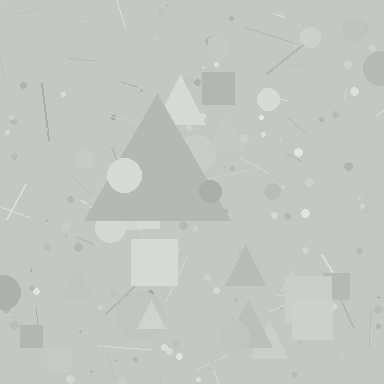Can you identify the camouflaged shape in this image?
The camouflaged shape is a triangle.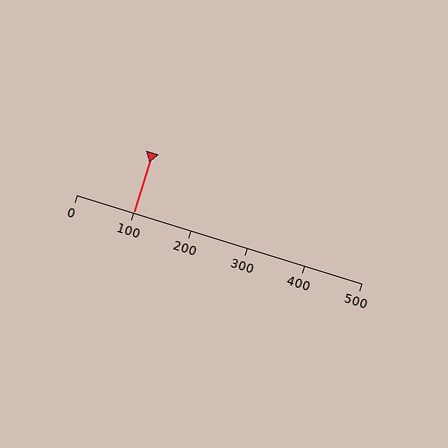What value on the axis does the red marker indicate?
The marker indicates approximately 100.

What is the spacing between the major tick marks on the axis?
The major ticks are spaced 100 apart.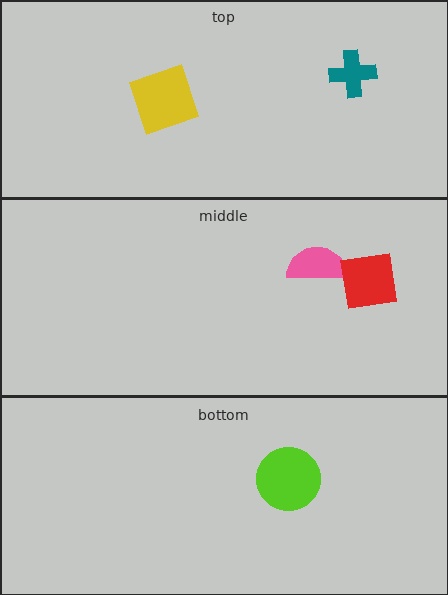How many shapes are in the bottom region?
1.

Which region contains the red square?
The middle region.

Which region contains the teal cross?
The top region.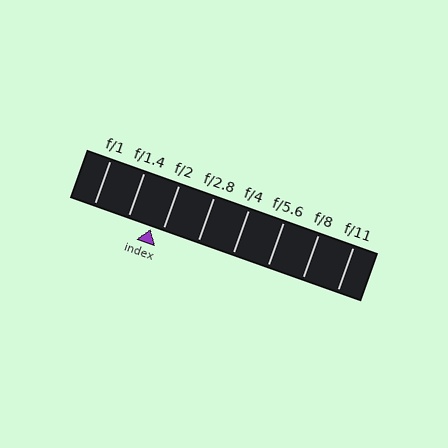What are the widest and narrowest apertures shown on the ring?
The widest aperture shown is f/1 and the narrowest is f/11.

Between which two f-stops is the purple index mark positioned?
The index mark is between f/1.4 and f/2.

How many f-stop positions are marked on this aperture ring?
There are 8 f-stop positions marked.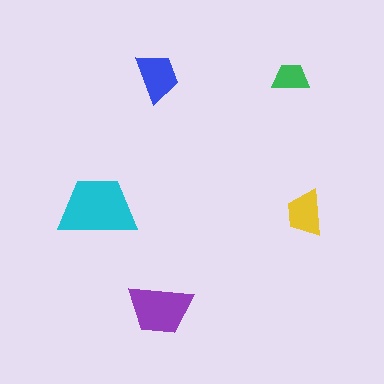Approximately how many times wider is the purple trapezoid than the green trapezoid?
About 1.5 times wider.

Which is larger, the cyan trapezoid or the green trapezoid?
The cyan one.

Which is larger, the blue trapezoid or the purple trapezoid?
The purple one.